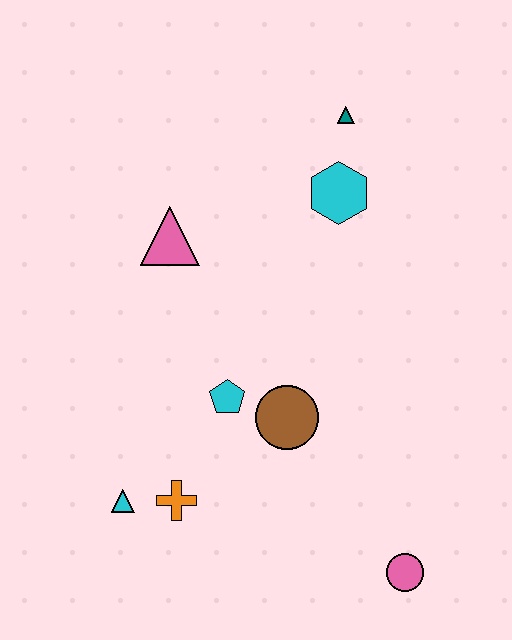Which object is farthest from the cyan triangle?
The teal triangle is farthest from the cyan triangle.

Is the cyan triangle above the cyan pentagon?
No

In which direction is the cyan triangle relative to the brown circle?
The cyan triangle is to the left of the brown circle.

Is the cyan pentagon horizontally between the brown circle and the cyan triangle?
Yes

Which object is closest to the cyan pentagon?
The brown circle is closest to the cyan pentagon.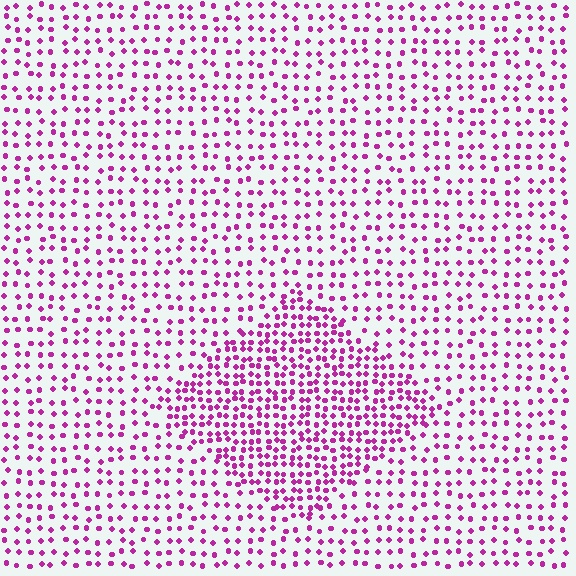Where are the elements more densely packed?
The elements are more densely packed inside the diamond boundary.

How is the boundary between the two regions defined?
The boundary is defined by a change in element density (approximately 2.0x ratio). All elements are the same color, size, and shape.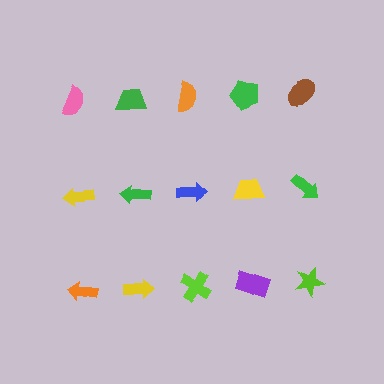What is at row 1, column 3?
An orange semicircle.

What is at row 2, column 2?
A green arrow.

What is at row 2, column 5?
A green arrow.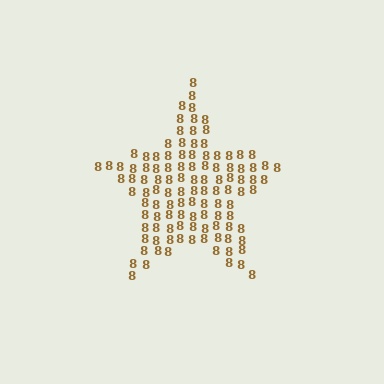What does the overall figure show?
The overall figure shows a star.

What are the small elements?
The small elements are digit 8's.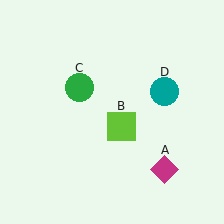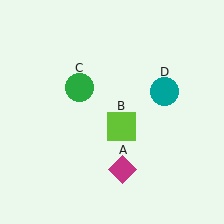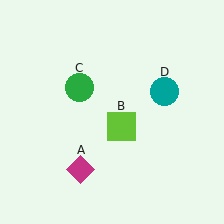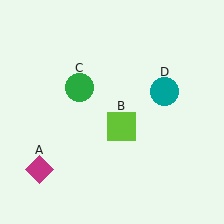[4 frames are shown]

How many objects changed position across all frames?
1 object changed position: magenta diamond (object A).